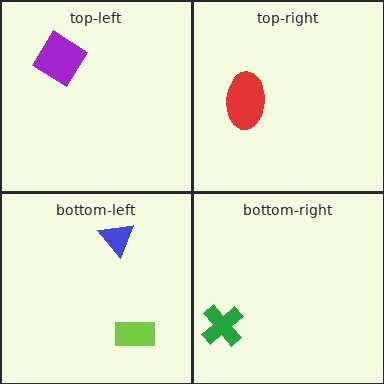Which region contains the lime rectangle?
The bottom-left region.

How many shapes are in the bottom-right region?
1.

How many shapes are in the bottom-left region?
2.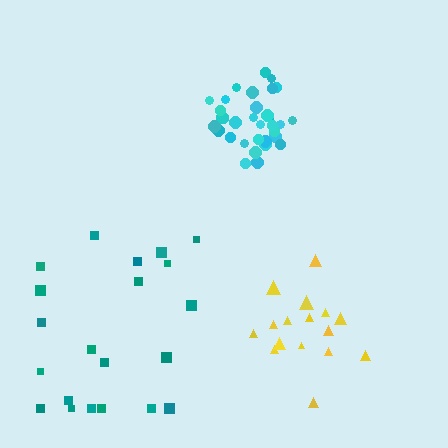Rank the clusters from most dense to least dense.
cyan, yellow, teal.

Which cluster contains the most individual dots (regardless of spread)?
Cyan (34).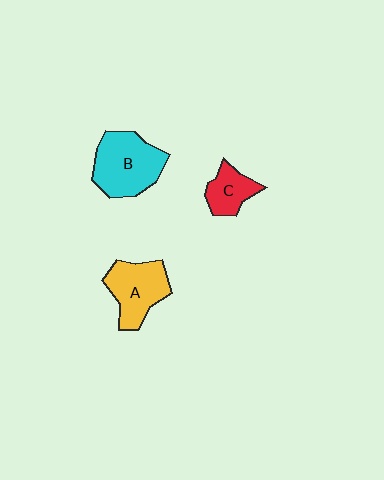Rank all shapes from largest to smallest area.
From largest to smallest: B (cyan), A (yellow), C (red).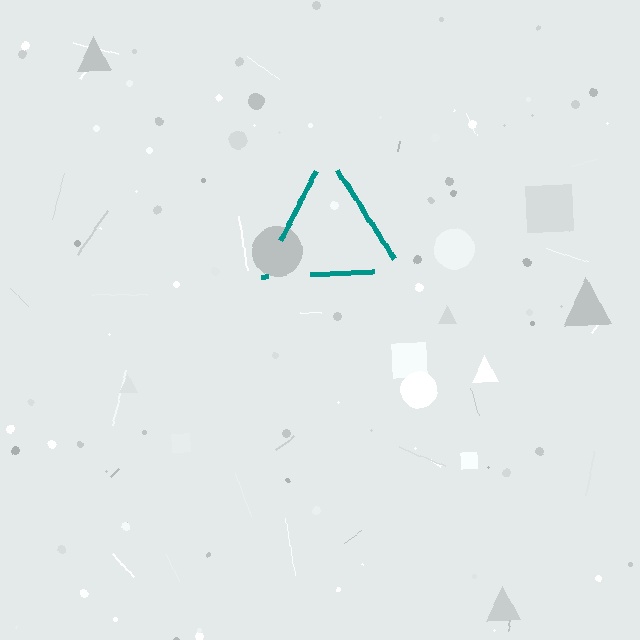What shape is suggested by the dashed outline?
The dashed outline suggests a triangle.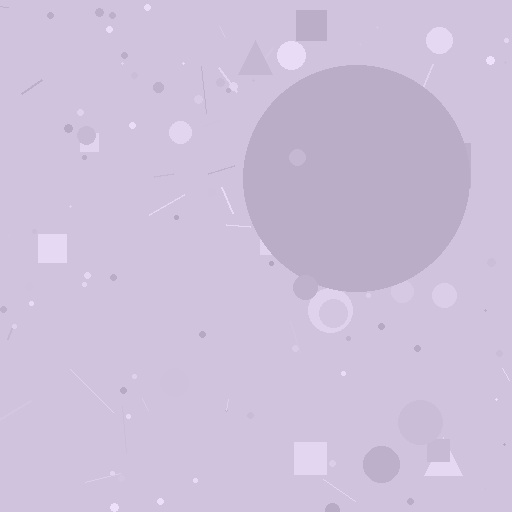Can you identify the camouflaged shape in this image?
The camouflaged shape is a circle.